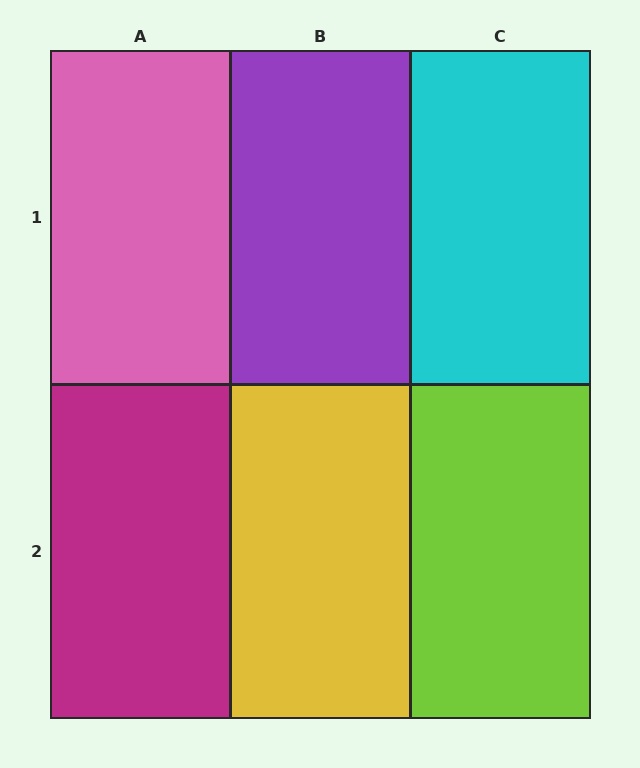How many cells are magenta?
1 cell is magenta.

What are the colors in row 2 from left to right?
Magenta, yellow, lime.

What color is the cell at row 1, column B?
Purple.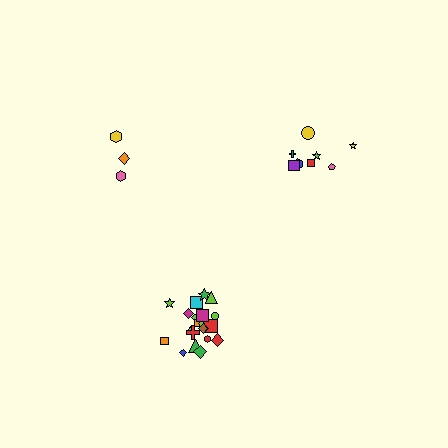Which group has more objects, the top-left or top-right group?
The top-right group.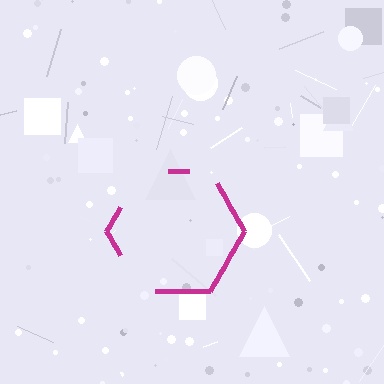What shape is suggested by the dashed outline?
The dashed outline suggests a hexagon.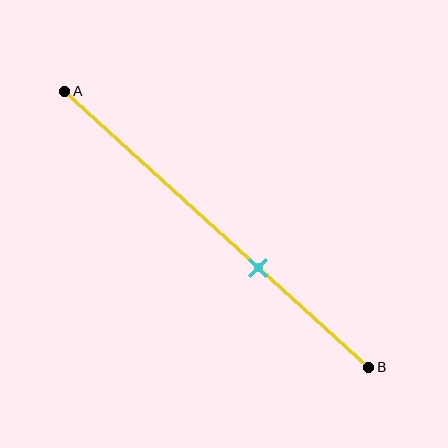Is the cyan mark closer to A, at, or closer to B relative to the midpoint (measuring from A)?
The cyan mark is closer to point B than the midpoint of segment AB.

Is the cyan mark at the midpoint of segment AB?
No, the mark is at about 65% from A, not at the 50% midpoint.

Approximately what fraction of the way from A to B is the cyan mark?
The cyan mark is approximately 65% of the way from A to B.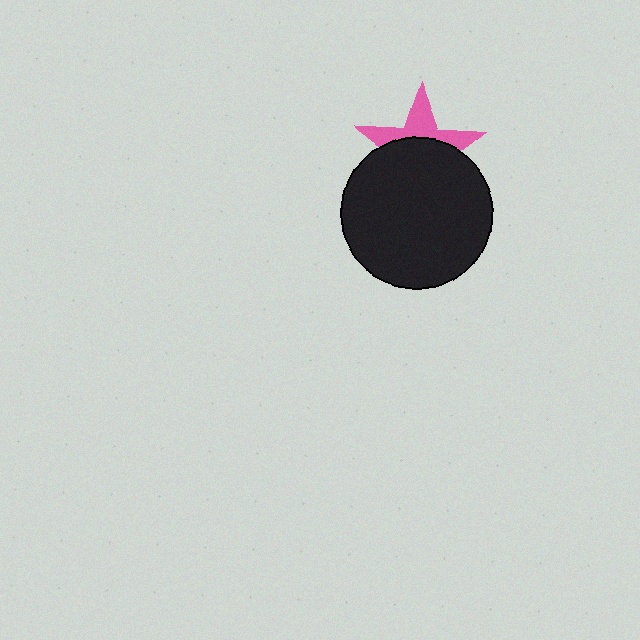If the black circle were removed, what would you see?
You would see the complete pink star.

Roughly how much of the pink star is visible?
A small part of it is visible (roughly 40%).